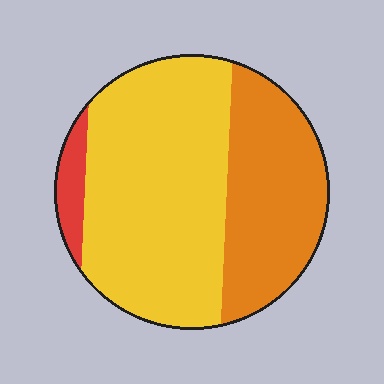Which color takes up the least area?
Red, at roughly 5%.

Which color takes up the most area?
Yellow, at roughly 60%.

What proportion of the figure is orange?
Orange covers 34% of the figure.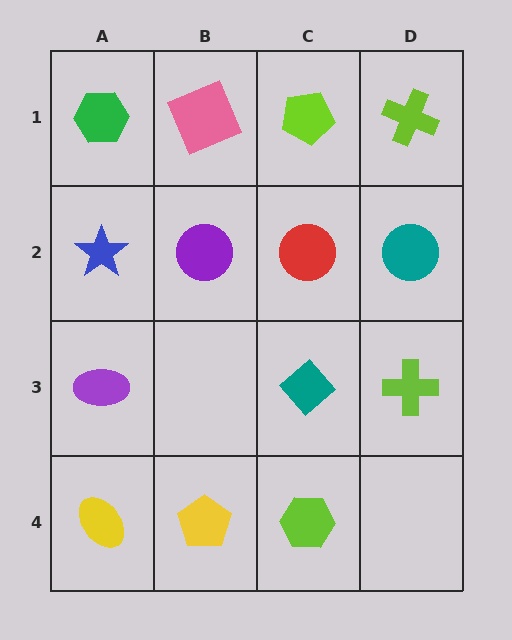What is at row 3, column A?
A purple ellipse.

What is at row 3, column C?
A teal diamond.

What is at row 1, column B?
A pink square.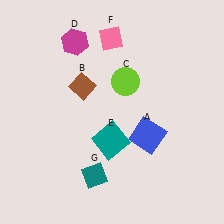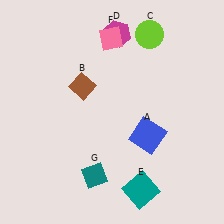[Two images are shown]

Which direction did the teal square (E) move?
The teal square (E) moved down.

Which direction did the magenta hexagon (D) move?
The magenta hexagon (D) moved right.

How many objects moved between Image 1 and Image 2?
3 objects moved between the two images.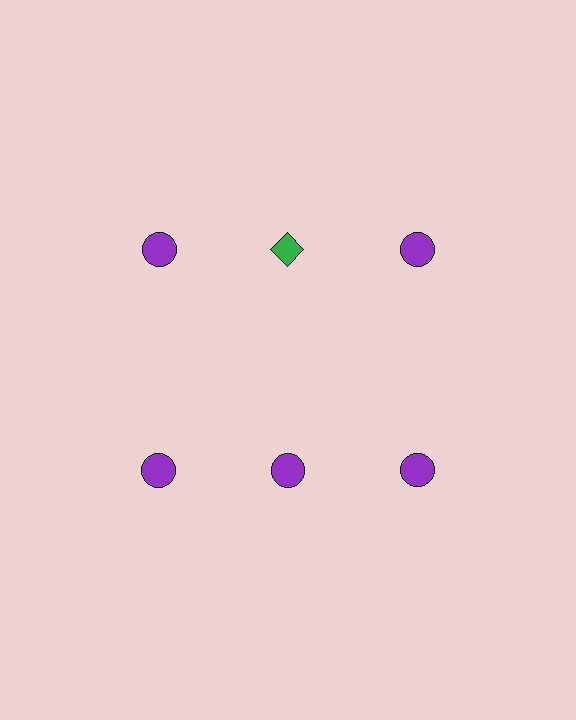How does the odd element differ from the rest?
It differs in both color (green instead of purple) and shape (diamond instead of circle).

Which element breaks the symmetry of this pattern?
The green diamond in the top row, second from left column breaks the symmetry. All other shapes are purple circles.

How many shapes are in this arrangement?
There are 6 shapes arranged in a grid pattern.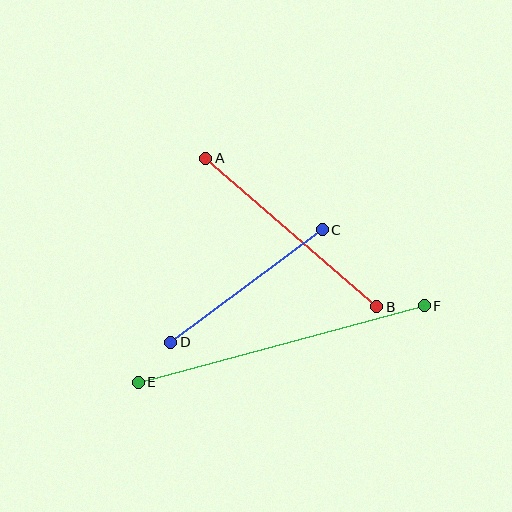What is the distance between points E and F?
The distance is approximately 296 pixels.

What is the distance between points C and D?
The distance is approximately 188 pixels.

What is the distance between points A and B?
The distance is approximately 226 pixels.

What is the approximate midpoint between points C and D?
The midpoint is at approximately (246, 286) pixels.